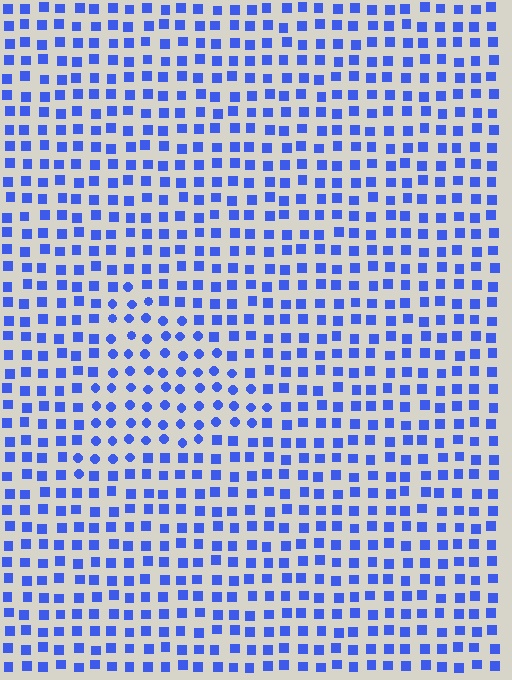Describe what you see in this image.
The image is filled with small blue elements arranged in a uniform grid. A triangle-shaped region contains circles, while the surrounding area contains squares. The boundary is defined purely by the change in element shape.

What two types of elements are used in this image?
The image uses circles inside the triangle region and squares outside it.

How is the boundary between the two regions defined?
The boundary is defined by a change in element shape: circles inside vs. squares outside. All elements share the same color and spacing.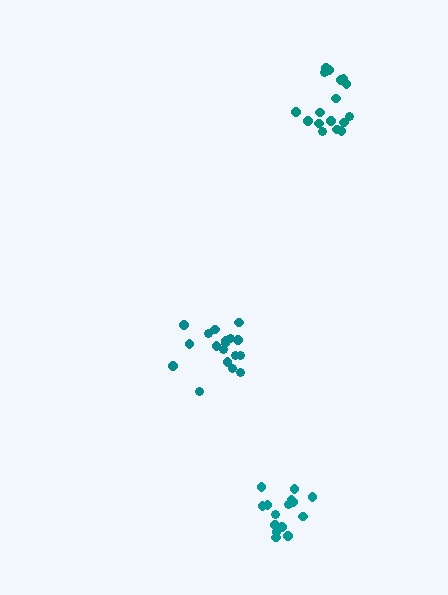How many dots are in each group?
Group 1: 15 dots, Group 2: 18 dots, Group 3: 17 dots (50 total).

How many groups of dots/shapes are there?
There are 3 groups.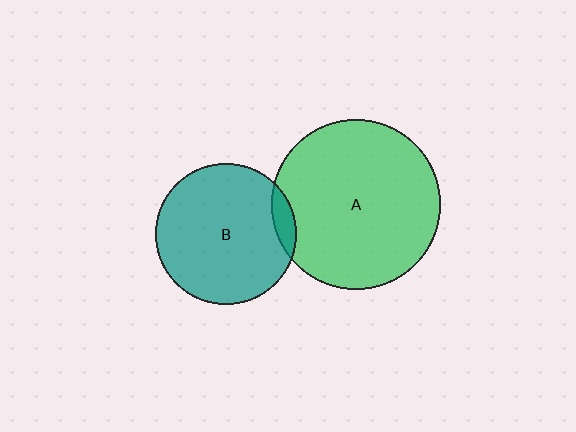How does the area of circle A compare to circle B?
Approximately 1.4 times.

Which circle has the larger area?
Circle A (green).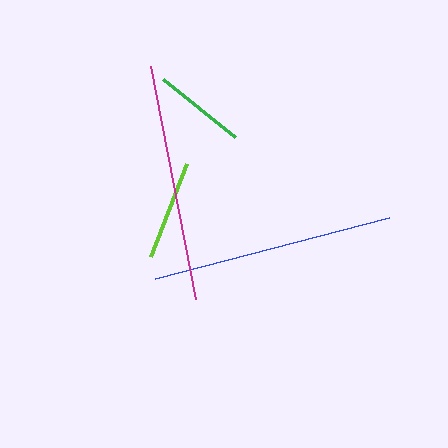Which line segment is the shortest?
The green line is the shortest at approximately 92 pixels.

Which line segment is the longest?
The blue line is the longest at approximately 242 pixels.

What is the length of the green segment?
The green segment is approximately 92 pixels long.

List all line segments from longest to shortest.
From longest to shortest: blue, magenta, lime, green.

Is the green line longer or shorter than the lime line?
The lime line is longer than the green line.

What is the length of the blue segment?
The blue segment is approximately 242 pixels long.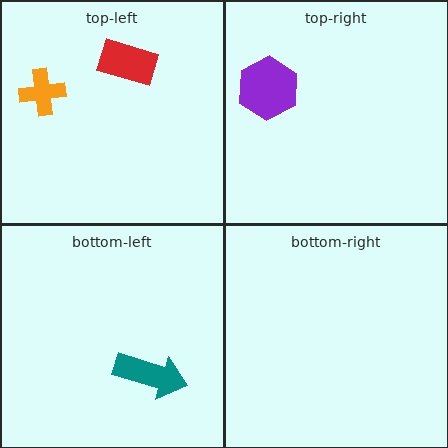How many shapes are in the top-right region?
1.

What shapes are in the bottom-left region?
The teal arrow.